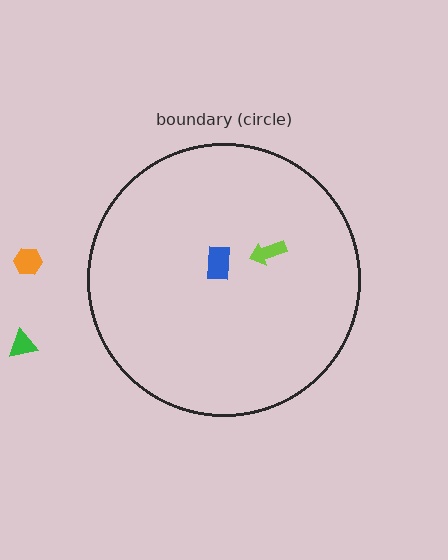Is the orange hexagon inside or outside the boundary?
Outside.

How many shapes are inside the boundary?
2 inside, 2 outside.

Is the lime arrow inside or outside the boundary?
Inside.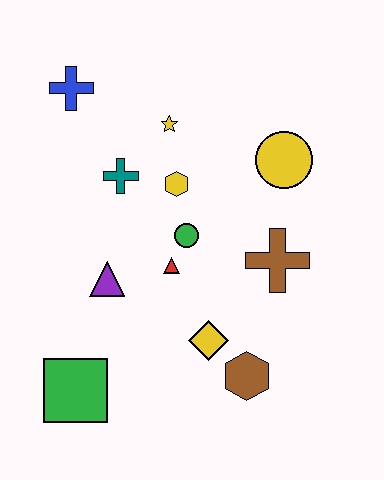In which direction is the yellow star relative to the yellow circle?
The yellow star is to the left of the yellow circle.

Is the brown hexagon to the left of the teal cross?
No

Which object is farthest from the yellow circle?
The green square is farthest from the yellow circle.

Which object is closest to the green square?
The purple triangle is closest to the green square.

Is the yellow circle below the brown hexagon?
No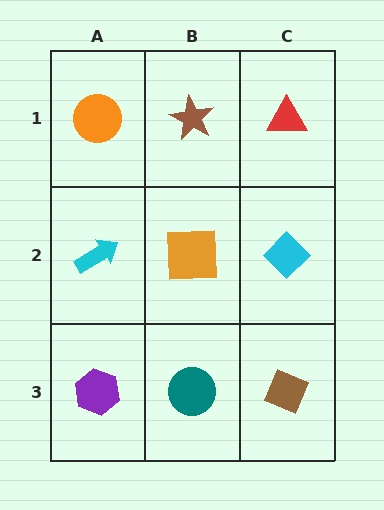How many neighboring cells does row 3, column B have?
3.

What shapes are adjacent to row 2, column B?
A brown star (row 1, column B), a teal circle (row 3, column B), a cyan arrow (row 2, column A), a cyan diamond (row 2, column C).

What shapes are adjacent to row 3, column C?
A cyan diamond (row 2, column C), a teal circle (row 3, column B).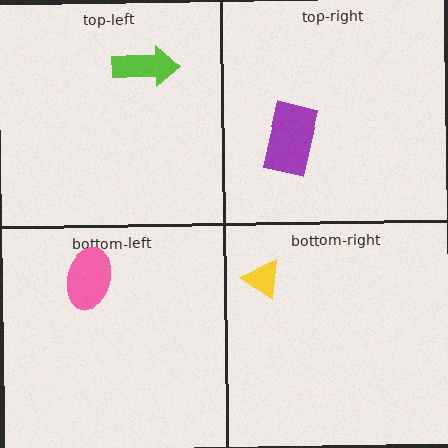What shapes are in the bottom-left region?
The pink ellipse.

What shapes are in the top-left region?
The lime arrow.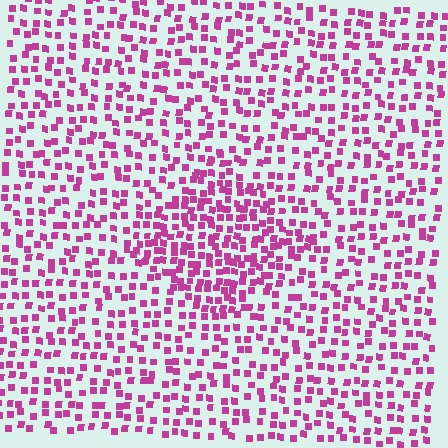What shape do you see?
I see a diamond.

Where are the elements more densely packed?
The elements are more densely packed inside the diamond boundary.